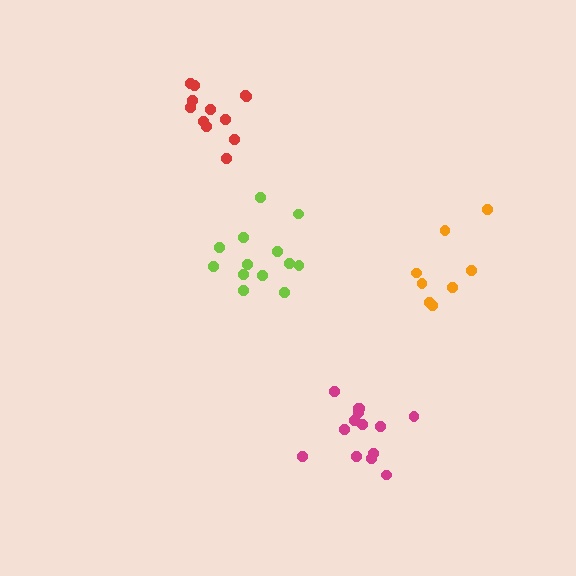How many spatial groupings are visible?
There are 4 spatial groupings.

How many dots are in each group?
Group 1: 12 dots, Group 2: 8 dots, Group 3: 13 dots, Group 4: 14 dots (47 total).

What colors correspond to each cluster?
The clusters are colored: red, orange, lime, magenta.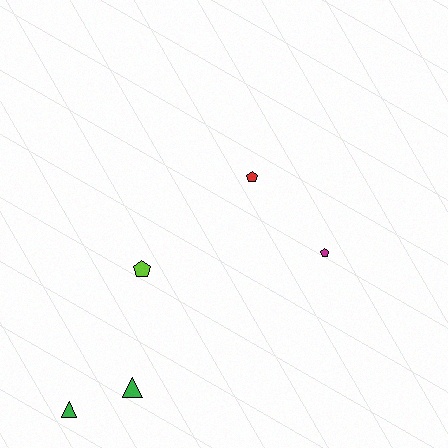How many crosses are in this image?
There are no crosses.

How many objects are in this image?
There are 5 objects.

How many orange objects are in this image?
There are no orange objects.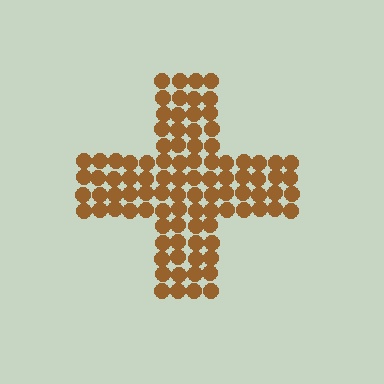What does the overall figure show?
The overall figure shows a cross.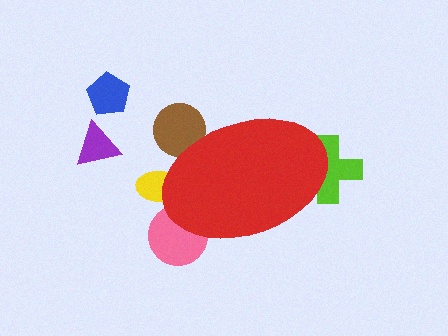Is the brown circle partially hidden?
Yes, the brown circle is partially hidden behind the red ellipse.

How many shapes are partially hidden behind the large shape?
4 shapes are partially hidden.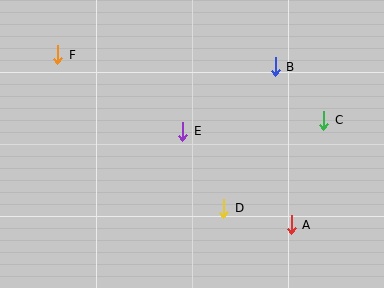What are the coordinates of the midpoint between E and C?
The midpoint between E and C is at (253, 126).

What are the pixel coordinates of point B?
Point B is at (275, 67).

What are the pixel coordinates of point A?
Point A is at (291, 225).